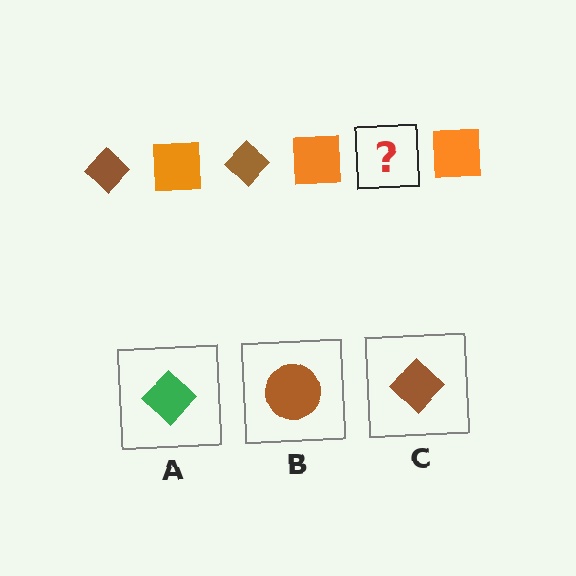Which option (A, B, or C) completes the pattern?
C.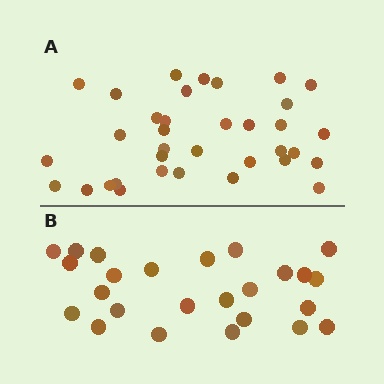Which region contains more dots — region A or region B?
Region A (the top region) has more dots.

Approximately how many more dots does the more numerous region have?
Region A has roughly 10 or so more dots than region B.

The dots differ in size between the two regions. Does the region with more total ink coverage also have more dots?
No. Region B has more total ink coverage because its dots are larger, but region A actually contains more individual dots. Total area can be misleading — the number of items is what matters here.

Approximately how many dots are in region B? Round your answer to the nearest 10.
About 20 dots. (The exact count is 25, which rounds to 20.)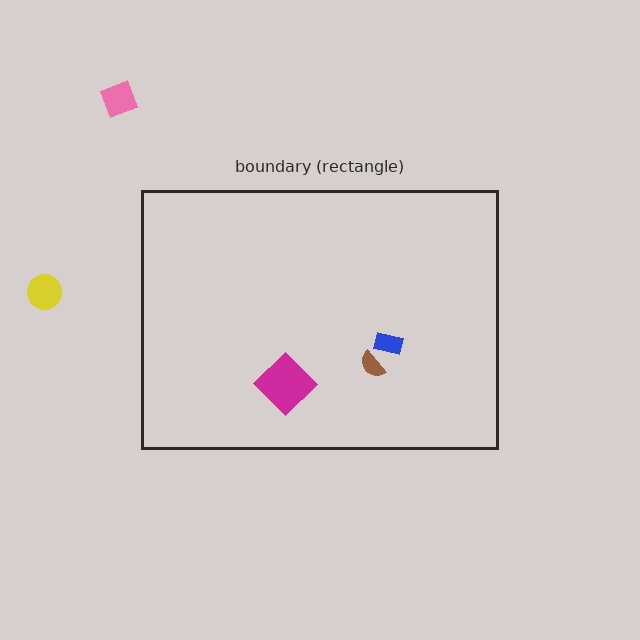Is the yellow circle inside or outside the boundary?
Outside.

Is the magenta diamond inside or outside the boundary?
Inside.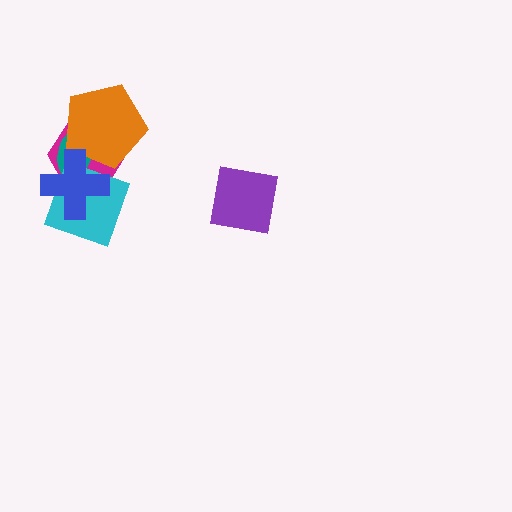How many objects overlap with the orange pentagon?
4 objects overlap with the orange pentagon.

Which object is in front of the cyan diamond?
The blue cross is in front of the cyan diamond.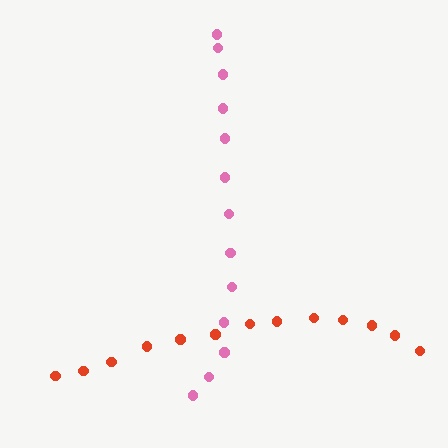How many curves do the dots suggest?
There are 2 distinct paths.